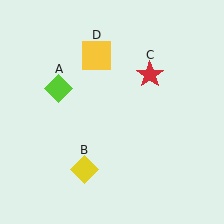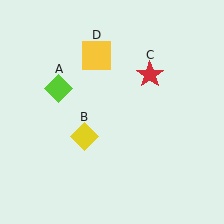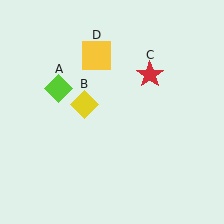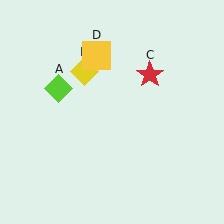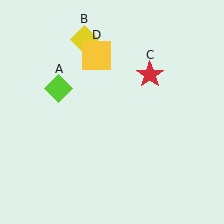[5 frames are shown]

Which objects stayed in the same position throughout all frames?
Lime diamond (object A) and red star (object C) and yellow square (object D) remained stationary.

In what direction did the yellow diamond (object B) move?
The yellow diamond (object B) moved up.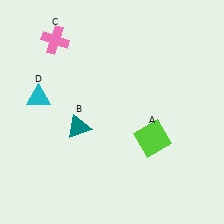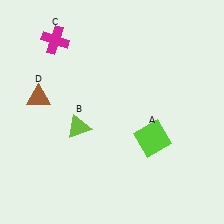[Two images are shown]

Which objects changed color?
B changed from teal to lime. C changed from pink to magenta. D changed from cyan to brown.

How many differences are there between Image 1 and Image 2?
There are 3 differences between the two images.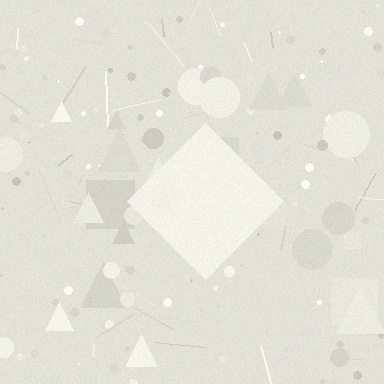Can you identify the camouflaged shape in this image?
The camouflaged shape is a diamond.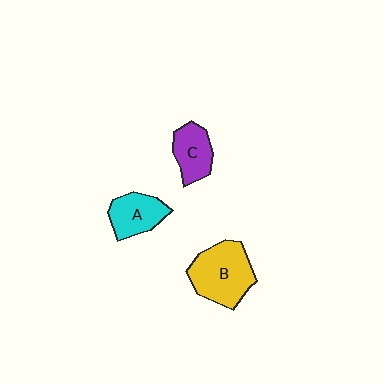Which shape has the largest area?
Shape B (yellow).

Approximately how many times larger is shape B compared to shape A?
Approximately 1.5 times.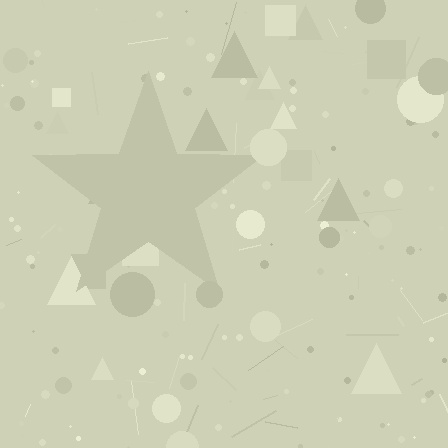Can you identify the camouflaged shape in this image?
The camouflaged shape is a star.